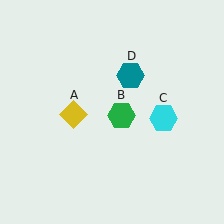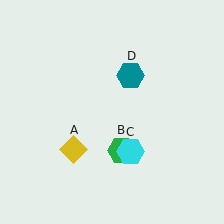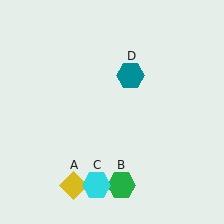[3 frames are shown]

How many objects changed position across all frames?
3 objects changed position: yellow diamond (object A), green hexagon (object B), cyan hexagon (object C).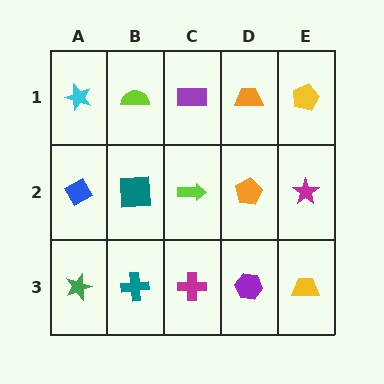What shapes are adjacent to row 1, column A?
A blue diamond (row 2, column A), a lime semicircle (row 1, column B).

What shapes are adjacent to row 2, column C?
A purple rectangle (row 1, column C), a magenta cross (row 3, column C), a teal square (row 2, column B), an orange pentagon (row 2, column D).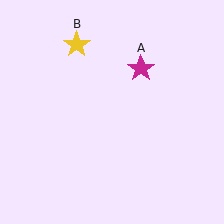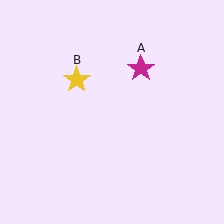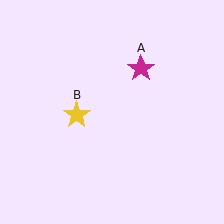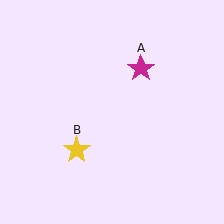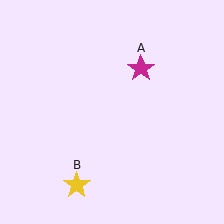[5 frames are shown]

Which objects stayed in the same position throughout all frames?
Magenta star (object A) remained stationary.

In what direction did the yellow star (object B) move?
The yellow star (object B) moved down.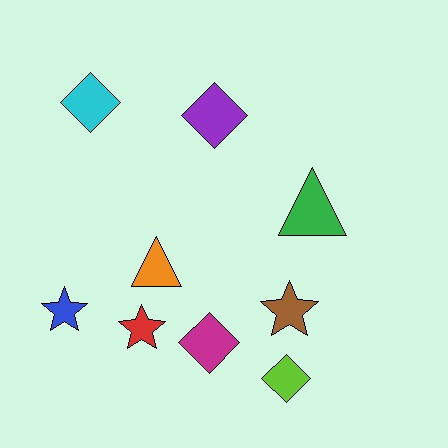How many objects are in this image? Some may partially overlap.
There are 9 objects.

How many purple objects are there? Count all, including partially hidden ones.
There is 1 purple object.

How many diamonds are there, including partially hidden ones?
There are 4 diamonds.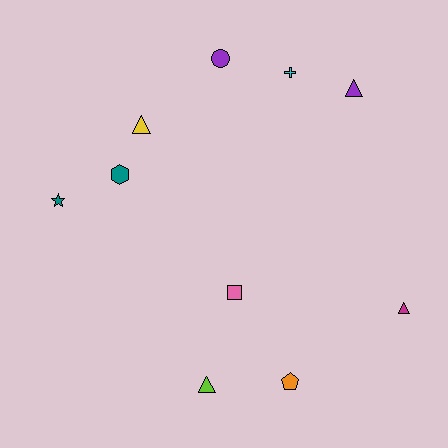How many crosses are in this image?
There is 1 cross.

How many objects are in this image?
There are 10 objects.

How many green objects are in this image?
There are no green objects.